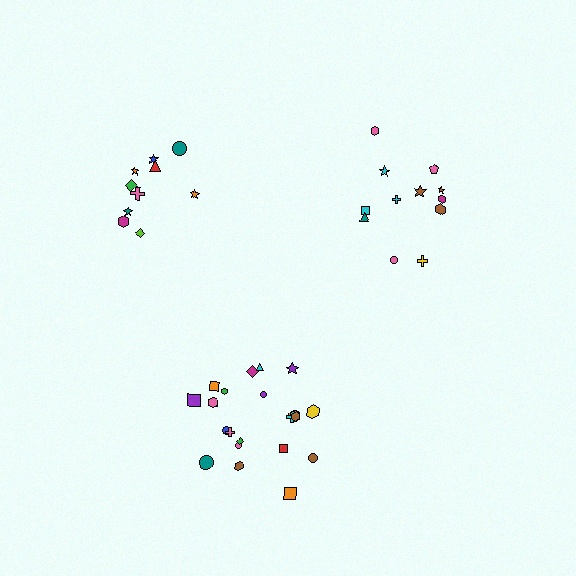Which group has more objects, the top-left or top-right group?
The top-right group.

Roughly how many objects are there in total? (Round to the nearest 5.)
Roughly 45 objects in total.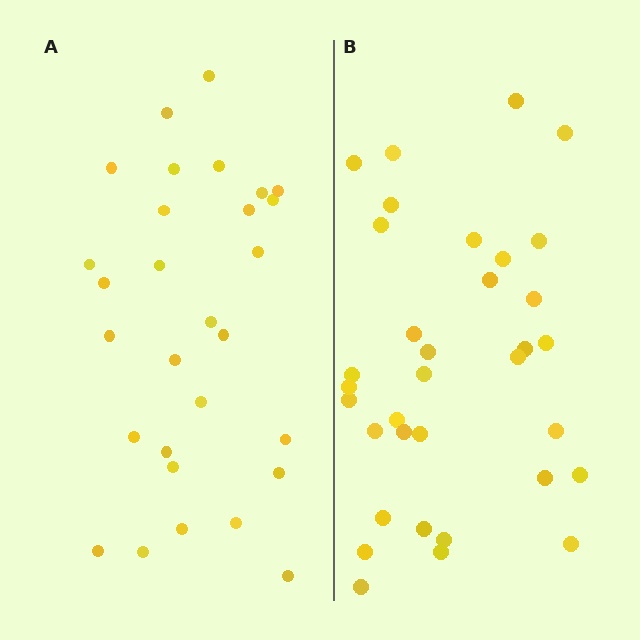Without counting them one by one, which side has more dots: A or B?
Region B (the right region) has more dots.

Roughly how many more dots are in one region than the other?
Region B has about 5 more dots than region A.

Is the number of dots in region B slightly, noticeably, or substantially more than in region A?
Region B has only slightly more — the two regions are fairly close. The ratio is roughly 1.2 to 1.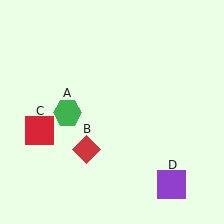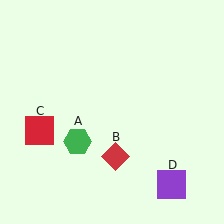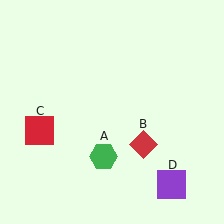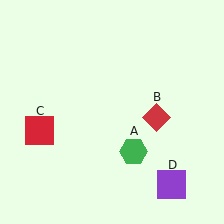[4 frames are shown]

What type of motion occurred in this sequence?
The green hexagon (object A), red diamond (object B) rotated counterclockwise around the center of the scene.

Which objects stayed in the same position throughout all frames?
Red square (object C) and purple square (object D) remained stationary.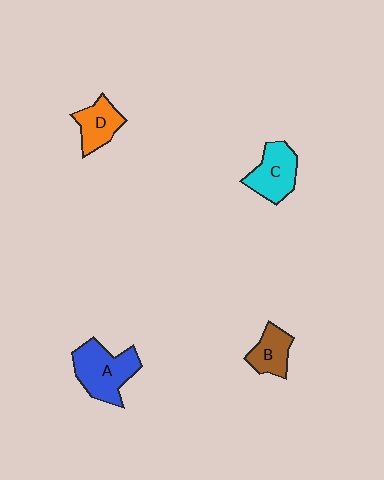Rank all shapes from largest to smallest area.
From largest to smallest: A (blue), C (cyan), D (orange), B (brown).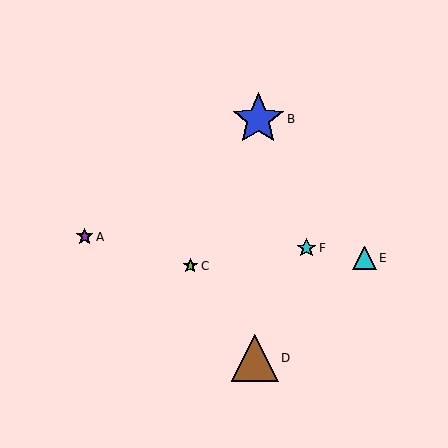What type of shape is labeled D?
Shape D is a brown triangle.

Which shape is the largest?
The blue star (labeled B) is the largest.